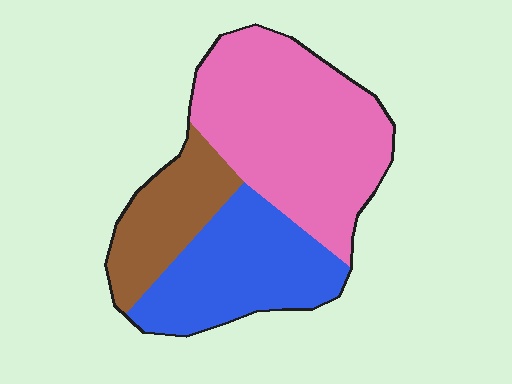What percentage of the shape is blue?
Blue covers 31% of the shape.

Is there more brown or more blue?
Blue.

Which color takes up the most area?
Pink, at roughly 50%.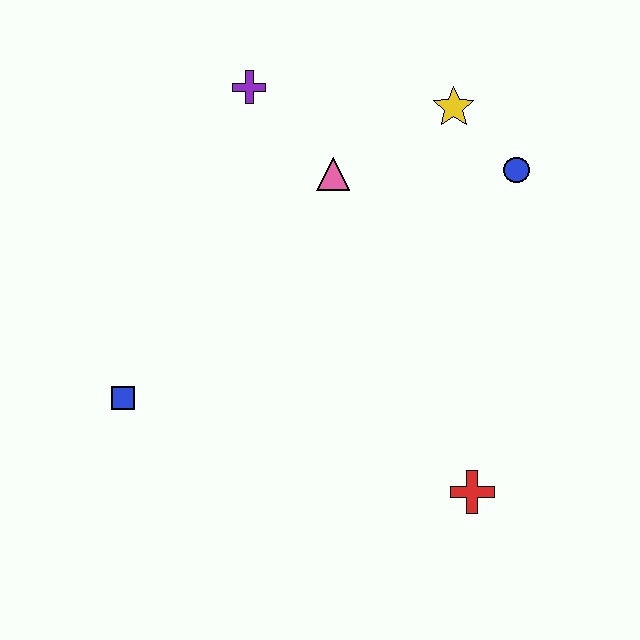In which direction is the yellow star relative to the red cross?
The yellow star is above the red cross.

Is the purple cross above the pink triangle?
Yes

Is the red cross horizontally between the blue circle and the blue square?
Yes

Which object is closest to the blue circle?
The yellow star is closest to the blue circle.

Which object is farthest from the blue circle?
The blue square is farthest from the blue circle.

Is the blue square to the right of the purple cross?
No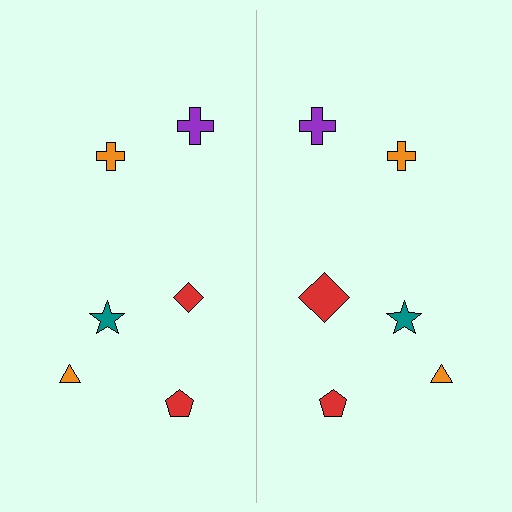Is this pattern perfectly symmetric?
No, the pattern is not perfectly symmetric. The red diamond on the right side has a different size than its mirror counterpart.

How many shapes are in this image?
There are 12 shapes in this image.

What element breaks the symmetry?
The red diamond on the right side has a different size than its mirror counterpart.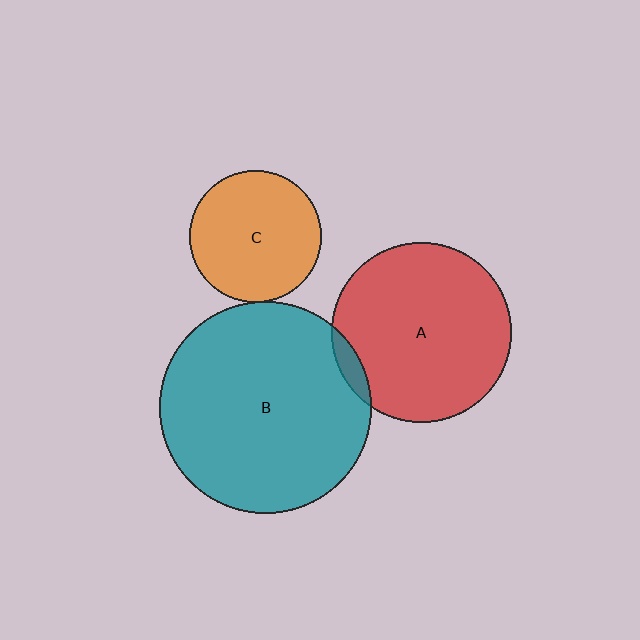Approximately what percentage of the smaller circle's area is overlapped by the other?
Approximately 5%.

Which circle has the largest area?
Circle B (teal).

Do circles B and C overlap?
Yes.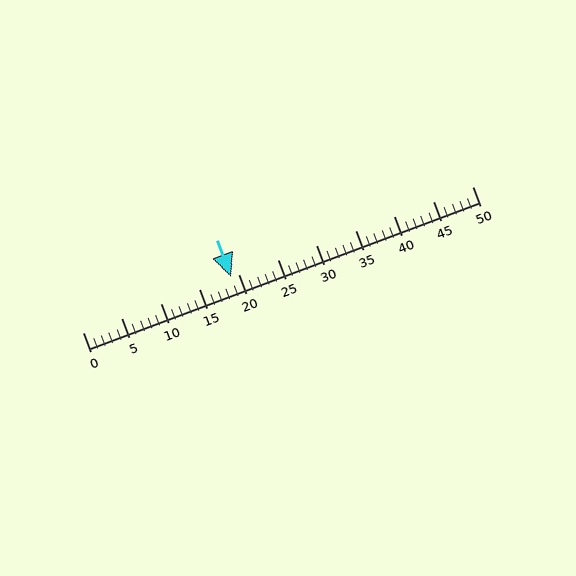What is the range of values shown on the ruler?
The ruler shows values from 0 to 50.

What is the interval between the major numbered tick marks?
The major tick marks are spaced 5 units apart.